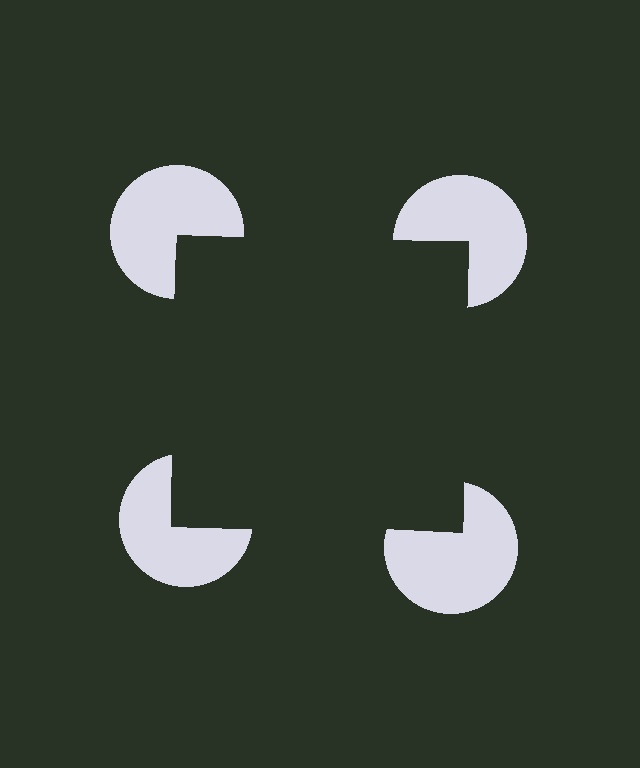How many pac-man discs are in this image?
There are 4 — one at each vertex of the illusory square.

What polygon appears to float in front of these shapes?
An illusory square — its edges are inferred from the aligned wedge cuts in the pac-man discs, not physically drawn.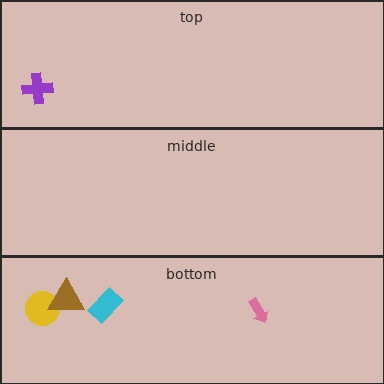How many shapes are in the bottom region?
4.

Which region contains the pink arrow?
The bottom region.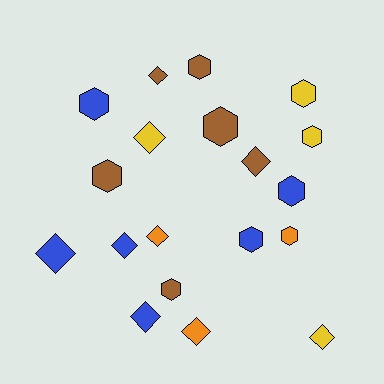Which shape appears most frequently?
Hexagon, with 10 objects.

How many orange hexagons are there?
There is 1 orange hexagon.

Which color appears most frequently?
Blue, with 6 objects.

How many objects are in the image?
There are 19 objects.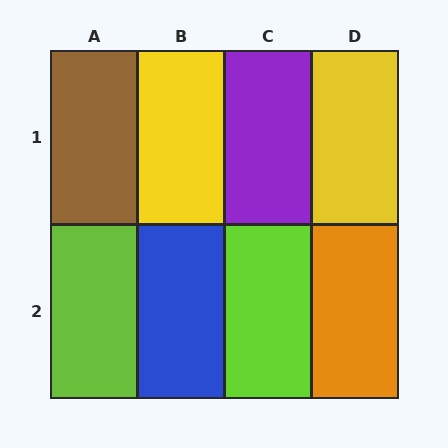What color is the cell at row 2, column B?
Blue.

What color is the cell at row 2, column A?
Lime.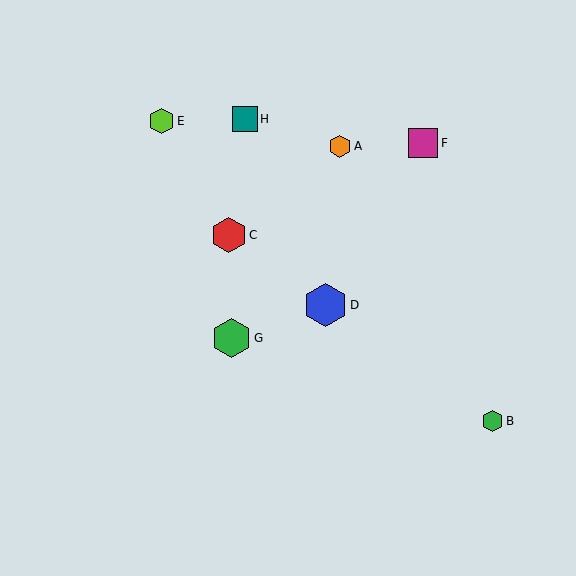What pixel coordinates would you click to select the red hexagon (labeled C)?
Click at (229, 235) to select the red hexagon C.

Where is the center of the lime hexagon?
The center of the lime hexagon is at (162, 121).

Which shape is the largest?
The blue hexagon (labeled D) is the largest.